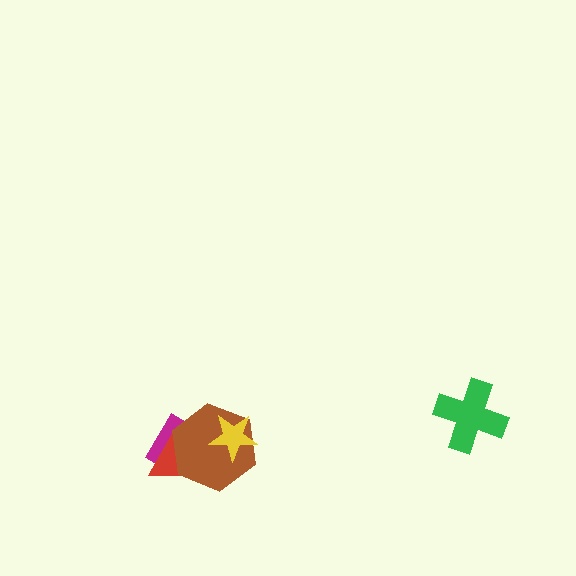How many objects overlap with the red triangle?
2 objects overlap with the red triangle.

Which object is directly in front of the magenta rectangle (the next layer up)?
The red triangle is directly in front of the magenta rectangle.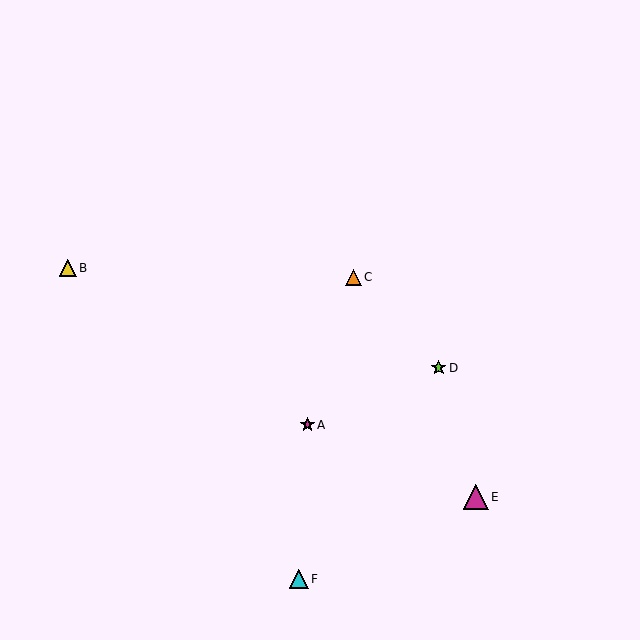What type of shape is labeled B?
Shape B is a yellow triangle.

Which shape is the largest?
The magenta triangle (labeled E) is the largest.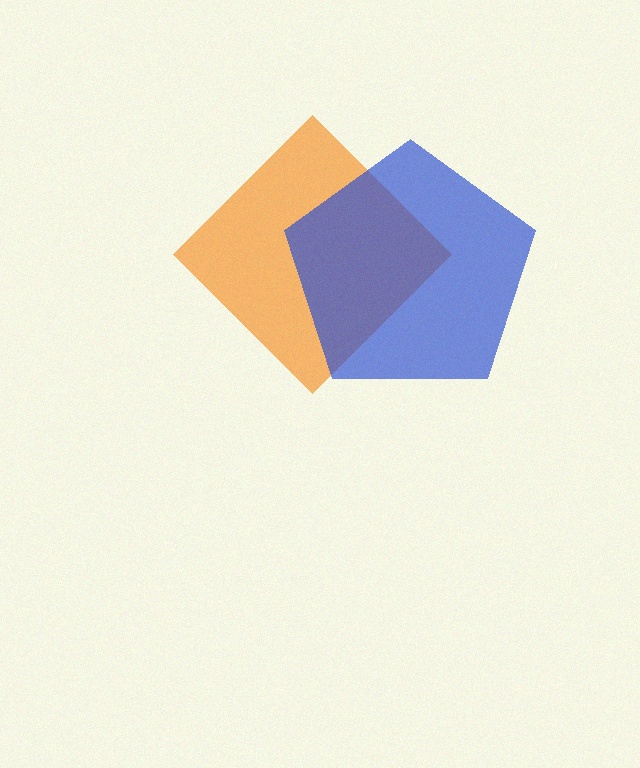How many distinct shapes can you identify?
There are 2 distinct shapes: an orange diamond, a blue pentagon.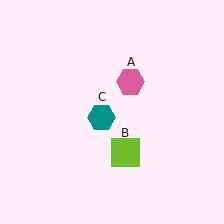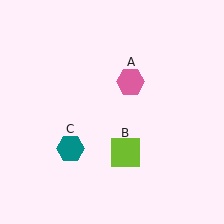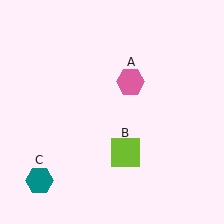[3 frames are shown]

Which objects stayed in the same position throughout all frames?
Pink hexagon (object A) and lime square (object B) remained stationary.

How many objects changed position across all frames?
1 object changed position: teal hexagon (object C).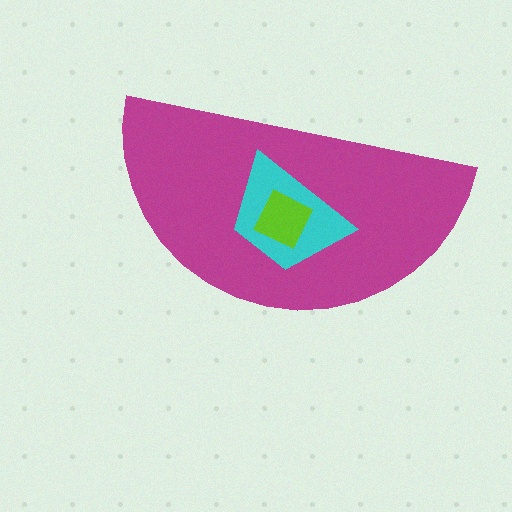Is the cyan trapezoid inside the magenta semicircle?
Yes.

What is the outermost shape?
The magenta semicircle.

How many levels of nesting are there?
3.